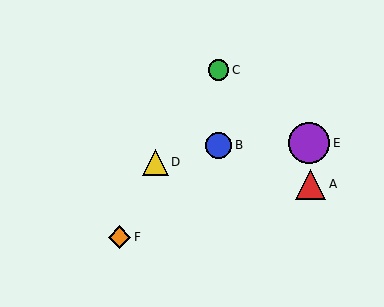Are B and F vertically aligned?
No, B is at x≈219 and F is at x≈120.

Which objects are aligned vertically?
Objects B, C are aligned vertically.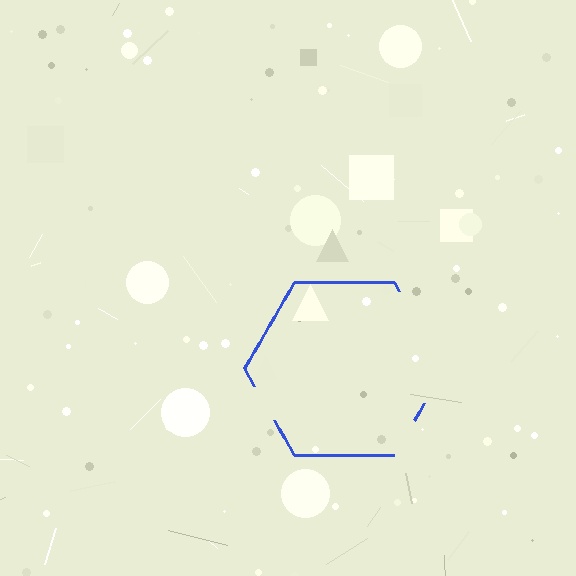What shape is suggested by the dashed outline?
The dashed outline suggests a hexagon.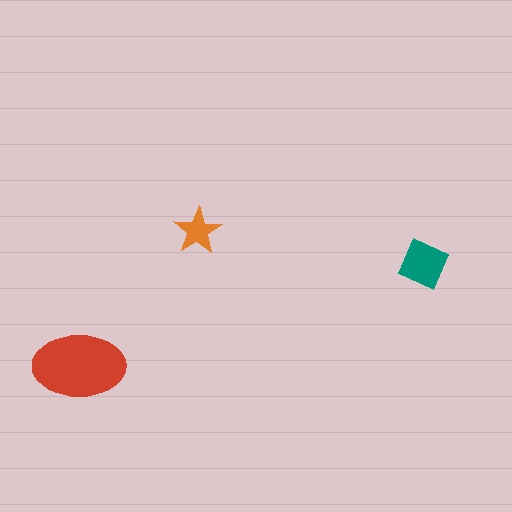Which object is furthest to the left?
The red ellipse is leftmost.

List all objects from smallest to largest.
The orange star, the teal diamond, the red ellipse.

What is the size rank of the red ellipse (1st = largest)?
1st.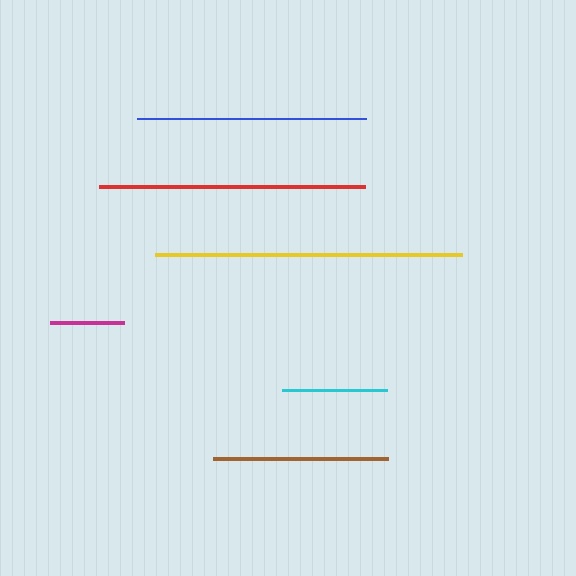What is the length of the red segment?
The red segment is approximately 265 pixels long.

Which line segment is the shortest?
The magenta line is the shortest at approximately 74 pixels.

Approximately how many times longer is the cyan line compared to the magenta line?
The cyan line is approximately 1.4 times the length of the magenta line.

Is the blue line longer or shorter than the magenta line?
The blue line is longer than the magenta line.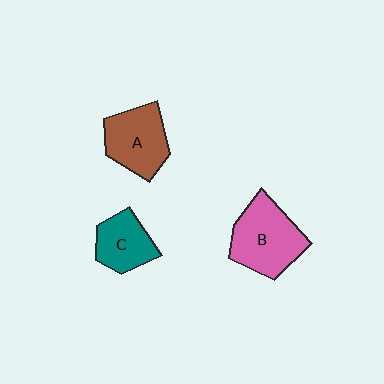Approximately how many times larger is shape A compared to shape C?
Approximately 1.3 times.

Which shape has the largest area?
Shape B (pink).